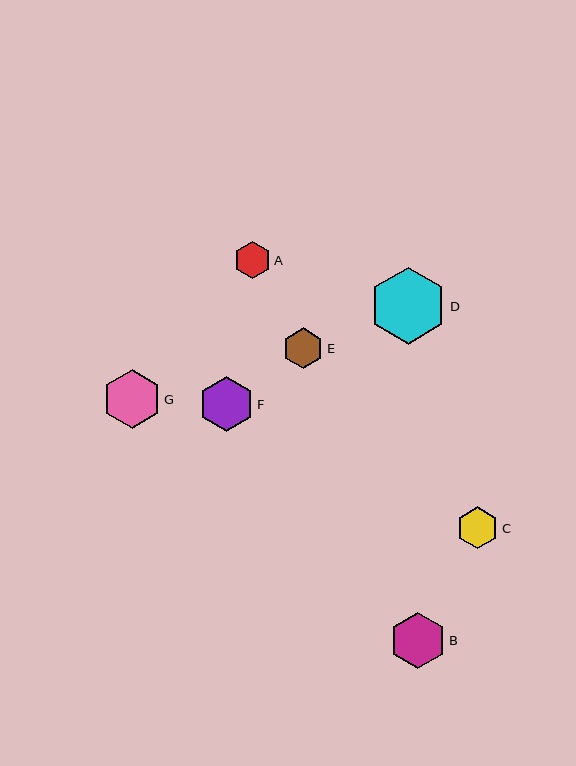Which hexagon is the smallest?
Hexagon A is the smallest with a size of approximately 37 pixels.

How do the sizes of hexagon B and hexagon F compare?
Hexagon B and hexagon F are approximately the same size.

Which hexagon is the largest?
Hexagon D is the largest with a size of approximately 77 pixels.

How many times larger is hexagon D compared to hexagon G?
Hexagon D is approximately 1.3 times the size of hexagon G.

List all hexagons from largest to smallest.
From largest to smallest: D, G, B, F, C, E, A.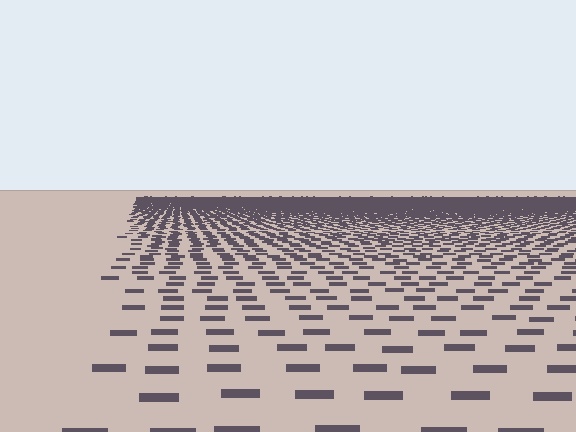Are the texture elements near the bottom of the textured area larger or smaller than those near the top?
Larger. Near the bottom, elements are closer to the viewer and appear at a bigger on-screen size.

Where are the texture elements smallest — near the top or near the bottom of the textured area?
Near the top.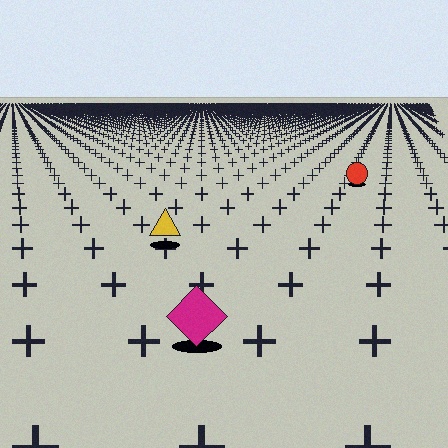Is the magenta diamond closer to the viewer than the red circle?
Yes. The magenta diamond is closer — you can tell from the texture gradient: the ground texture is coarser near it.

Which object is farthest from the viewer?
The red circle is farthest from the viewer. It appears smaller and the ground texture around it is denser.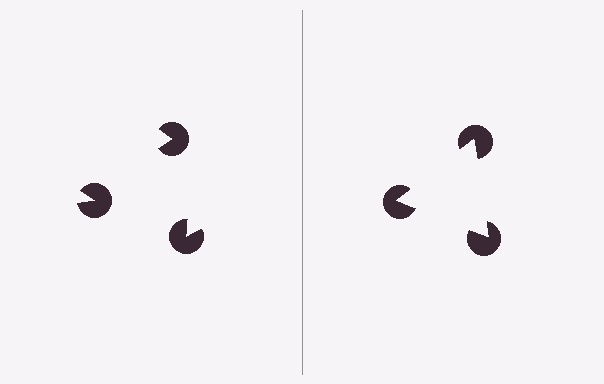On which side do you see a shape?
An illusory triangle appears on the right side. On the left side the wedge cuts are rotated, so no coherent shape forms.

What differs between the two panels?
The pac-man discs are positioned identically on both sides; only the wedge orientations differ. On the right they align to a triangle; on the left they are misaligned.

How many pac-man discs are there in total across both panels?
6 — 3 on each side.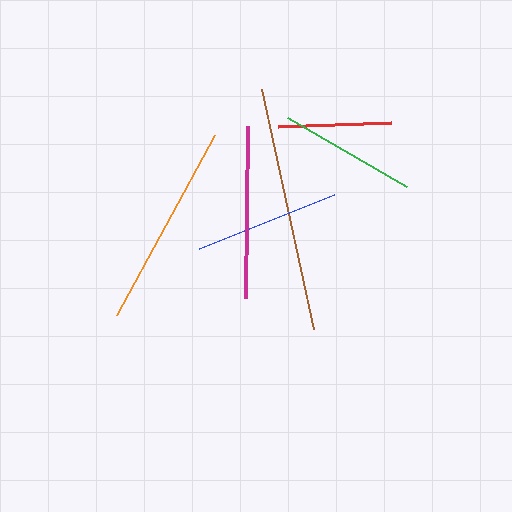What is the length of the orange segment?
The orange segment is approximately 204 pixels long.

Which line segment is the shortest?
The red line is the shortest at approximately 113 pixels.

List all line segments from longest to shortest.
From longest to shortest: brown, orange, magenta, blue, green, red.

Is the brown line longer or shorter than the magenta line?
The brown line is longer than the magenta line.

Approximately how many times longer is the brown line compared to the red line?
The brown line is approximately 2.2 times the length of the red line.